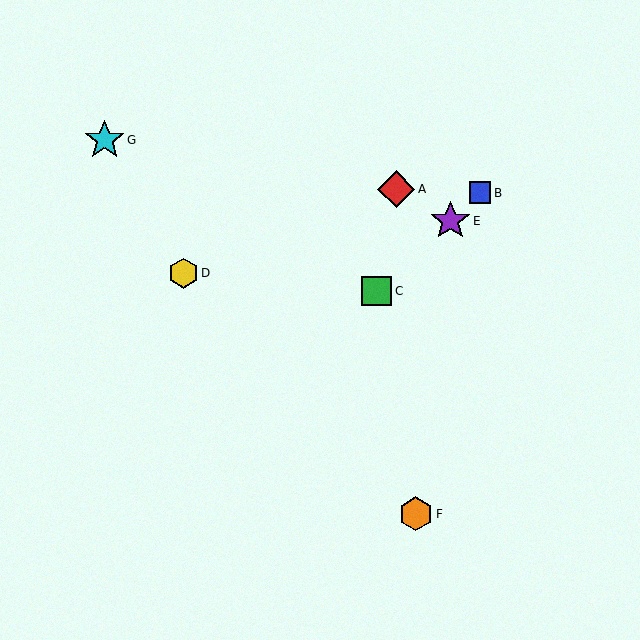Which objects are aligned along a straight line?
Objects B, C, E are aligned along a straight line.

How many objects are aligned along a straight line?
3 objects (B, C, E) are aligned along a straight line.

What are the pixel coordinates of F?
Object F is at (416, 514).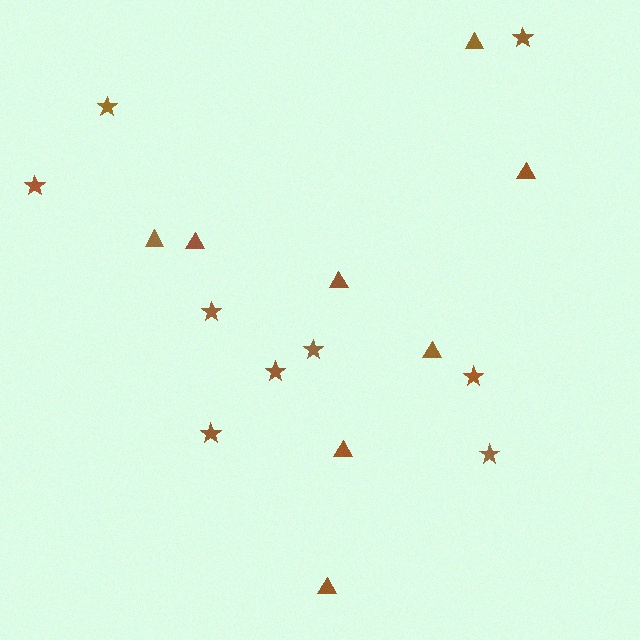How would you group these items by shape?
There are 2 groups: one group of stars (9) and one group of triangles (8).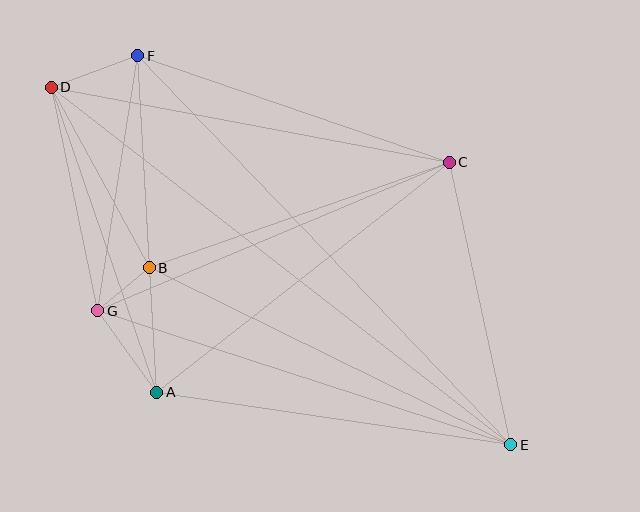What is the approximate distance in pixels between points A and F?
The distance between A and F is approximately 337 pixels.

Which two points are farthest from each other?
Points D and E are farthest from each other.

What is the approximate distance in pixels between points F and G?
The distance between F and G is approximately 258 pixels.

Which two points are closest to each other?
Points B and G are closest to each other.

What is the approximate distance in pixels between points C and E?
The distance between C and E is approximately 289 pixels.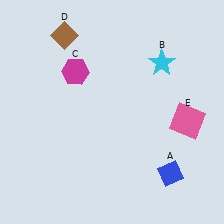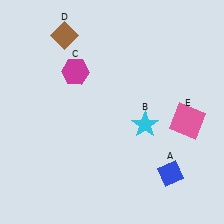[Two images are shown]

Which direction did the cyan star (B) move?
The cyan star (B) moved down.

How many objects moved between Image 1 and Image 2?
1 object moved between the two images.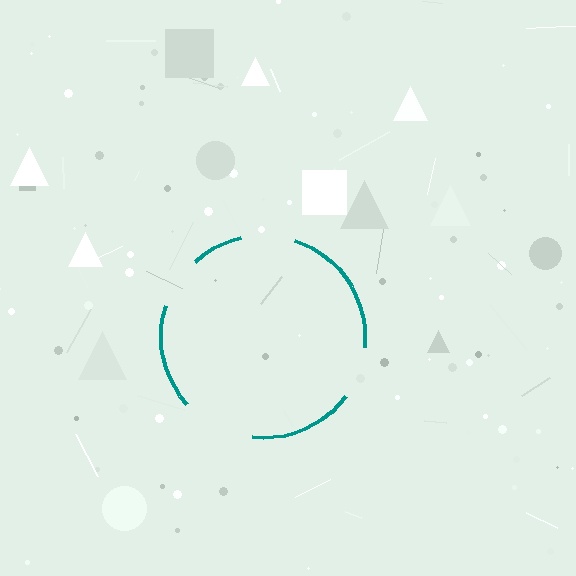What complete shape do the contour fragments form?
The contour fragments form a circle.